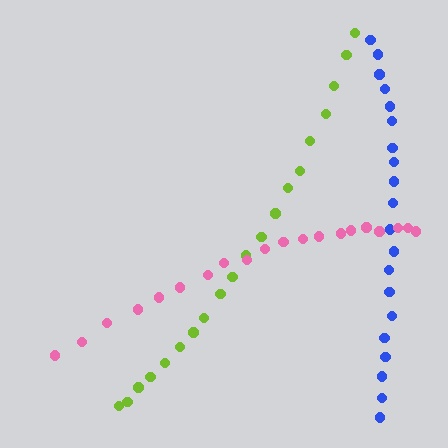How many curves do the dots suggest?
There are 3 distinct paths.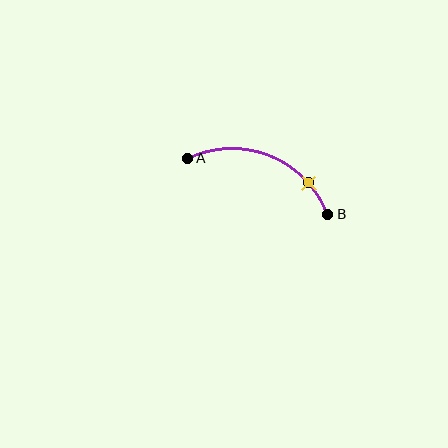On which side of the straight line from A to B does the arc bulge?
The arc bulges above the straight line connecting A and B.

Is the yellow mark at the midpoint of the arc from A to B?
No. The yellow mark lies on the arc but is closer to endpoint B. The arc midpoint would be at the point on the curve equidistant along the arc from both A and B.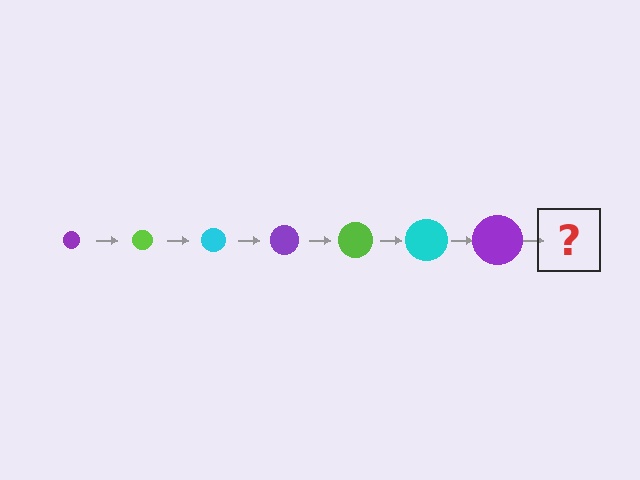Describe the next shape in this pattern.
It should be a lime circle, larger than the previous one.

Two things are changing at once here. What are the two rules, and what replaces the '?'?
The two rules are that the circle grows larger each step and the color cycles through purple, lime, and cyan. The '?' should be a lime circle, larger than the previous one.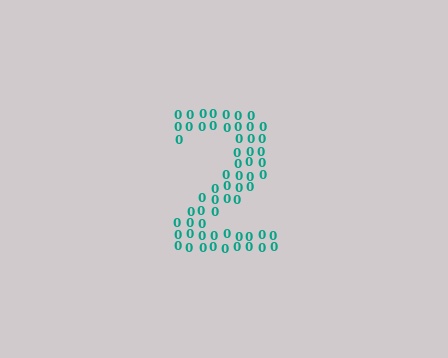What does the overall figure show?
The overall figure shows the digit 2.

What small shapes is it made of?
It is made of small digit 0's.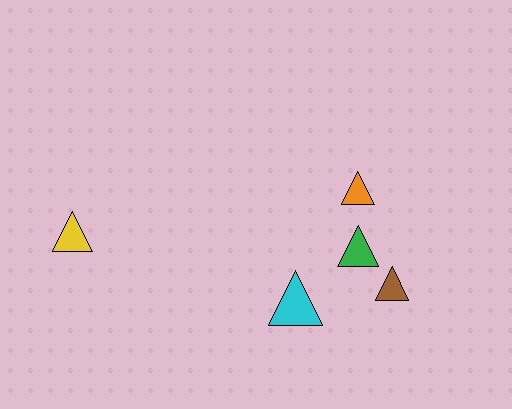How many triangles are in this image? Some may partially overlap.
There are 5 triangles.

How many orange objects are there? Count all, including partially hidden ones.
There is 1 orange object.